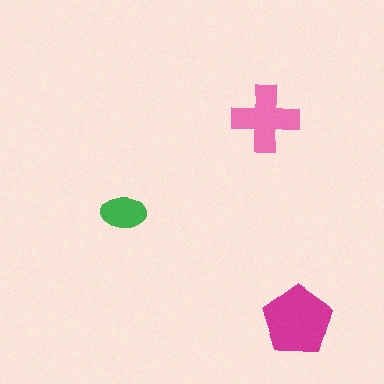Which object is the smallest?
The green ellipse.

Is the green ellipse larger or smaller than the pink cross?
Smaller.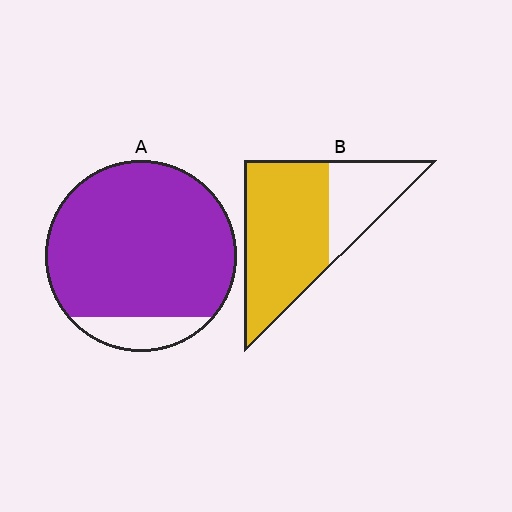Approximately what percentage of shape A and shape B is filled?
A is approximately 90% and B is approximately 70%.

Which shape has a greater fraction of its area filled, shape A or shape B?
Shape A.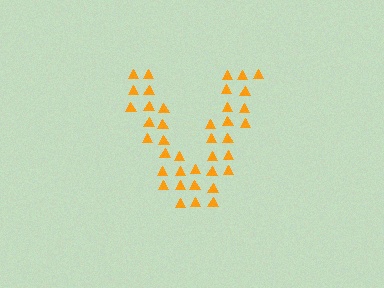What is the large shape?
The large shape is the letter V.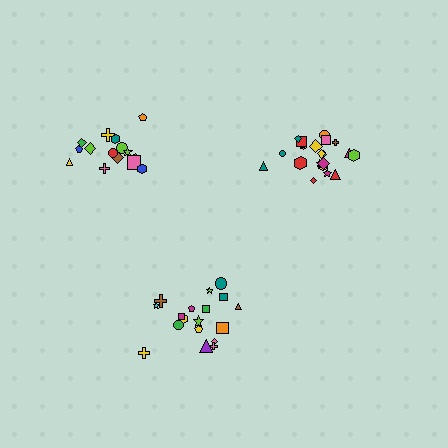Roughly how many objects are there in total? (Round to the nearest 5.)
Roughly 55 objects in total.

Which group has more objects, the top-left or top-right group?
The top-right group.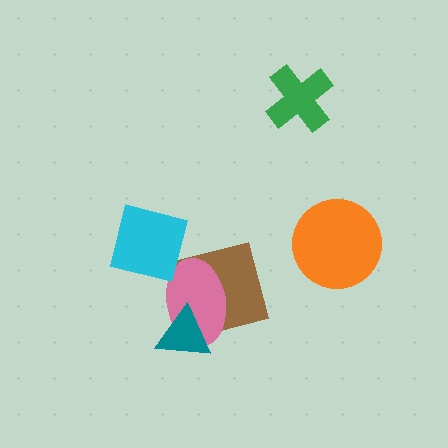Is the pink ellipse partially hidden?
Yes, it is partially covered by another shape.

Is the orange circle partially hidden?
No, no other shape covers it.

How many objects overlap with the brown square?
2 objects overlap with the brown square.